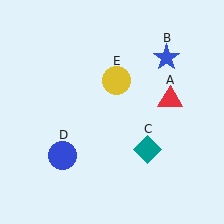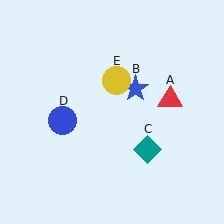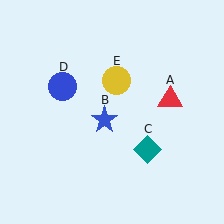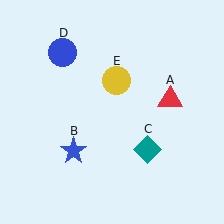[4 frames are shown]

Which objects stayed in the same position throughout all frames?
Red triangle (object A) and teal diamond (object C) and yellow circle (object E) remained stationary.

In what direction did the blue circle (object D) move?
The blue circle (object D) moved up.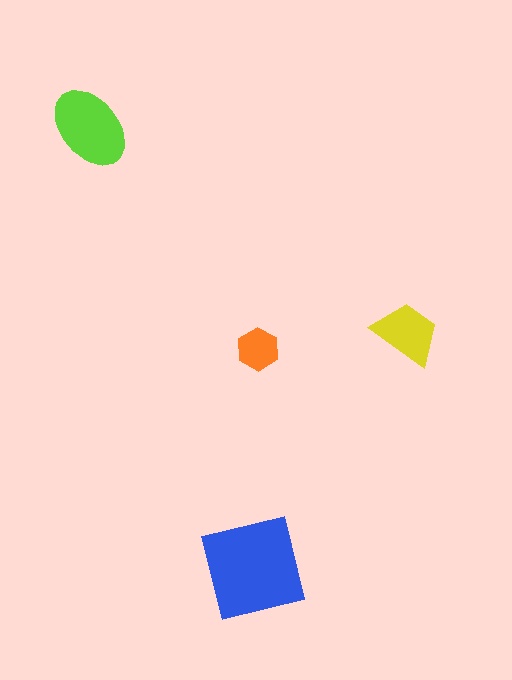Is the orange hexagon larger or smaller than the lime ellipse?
Smaller.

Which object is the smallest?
The orange hexagon.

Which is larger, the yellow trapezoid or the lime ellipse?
The lime ellipse.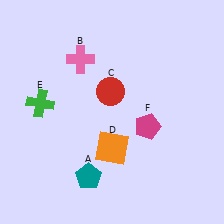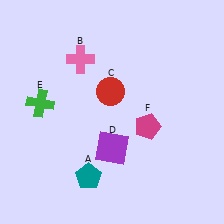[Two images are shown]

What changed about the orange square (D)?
In Image 1, D is orange. In Image 2, it changed to purple.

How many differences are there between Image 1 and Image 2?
There is 1 difference between the two images.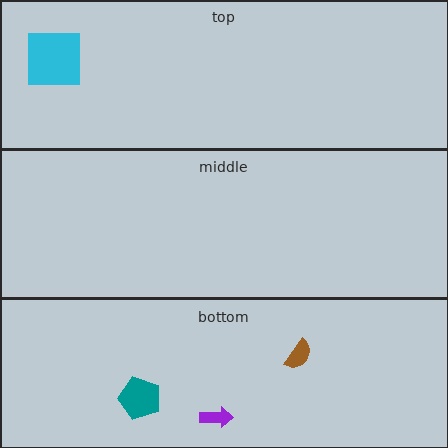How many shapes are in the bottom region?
3.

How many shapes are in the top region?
1.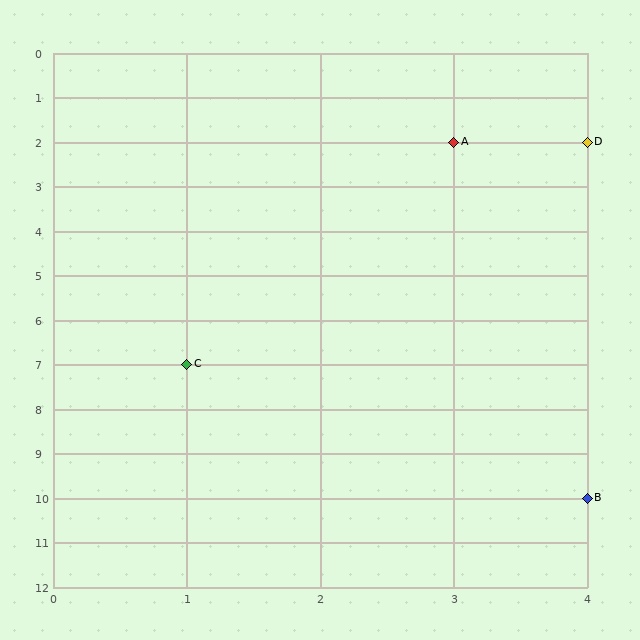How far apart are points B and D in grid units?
Points B and D are 8 rows apart.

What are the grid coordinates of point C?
Point C is at grid coordinates (1, 7).